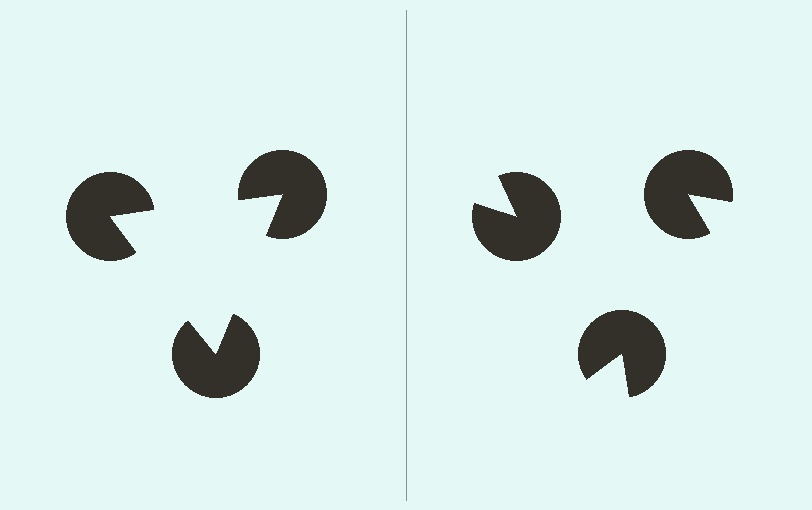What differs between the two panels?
The pac-man discs are positioned identically on both sides; only the wedge orientations differ. On the left they align to a triangle; on the right they are misaligned.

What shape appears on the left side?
An illusory triangle.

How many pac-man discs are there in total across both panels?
6 — 3 on each side.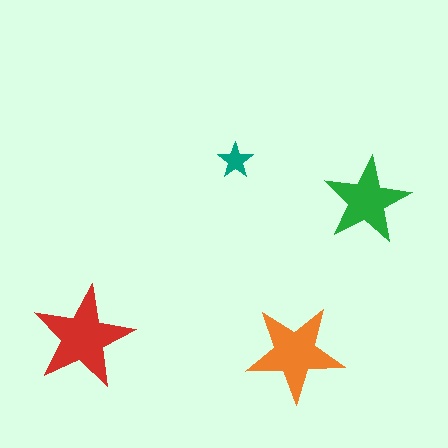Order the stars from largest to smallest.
the red one, the orange one, the green one, the teal one.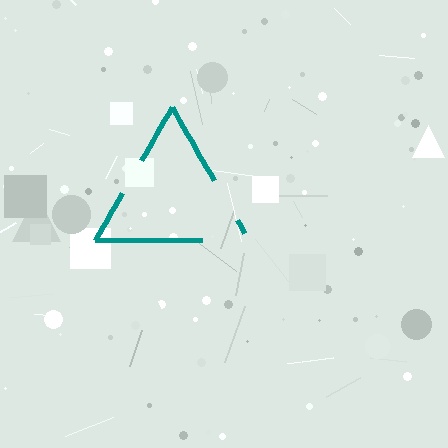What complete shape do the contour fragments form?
The contour fragments form a triangle.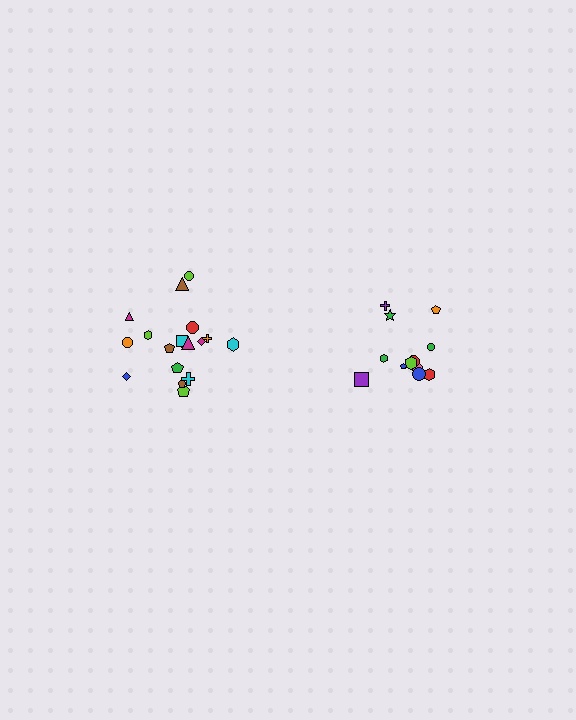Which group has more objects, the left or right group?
The left group.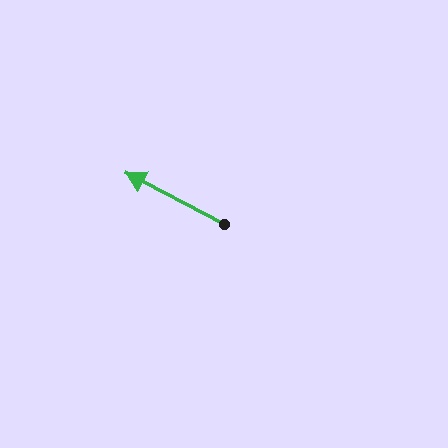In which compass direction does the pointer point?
Northwest.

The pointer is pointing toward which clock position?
Roughly 10 o'clock.